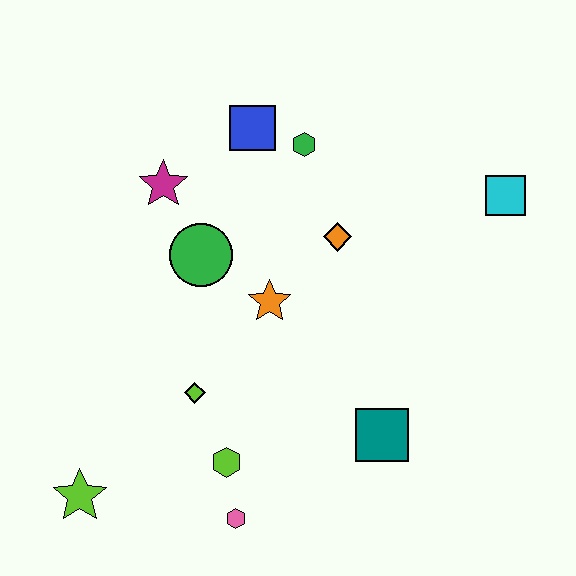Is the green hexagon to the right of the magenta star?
Yes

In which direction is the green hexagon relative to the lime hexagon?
The green hexagon is above the lime hexagon.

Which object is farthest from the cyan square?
The lime star is farthest from the cyan square.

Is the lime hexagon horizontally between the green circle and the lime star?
No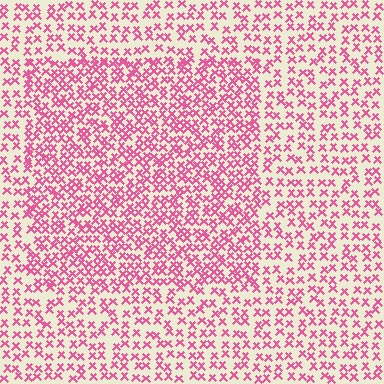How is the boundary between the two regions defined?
The boundary is defined by a change in element density (approximately 1.7x ratio). All elements are the same color, size, and shape.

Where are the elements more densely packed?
The elements are more densely packed inside the rectangle boundary.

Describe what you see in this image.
The image contains small pink elements arranged at two different densities. A rectangle-shaped region is visible where the elements are more densely packed than the surrounding area.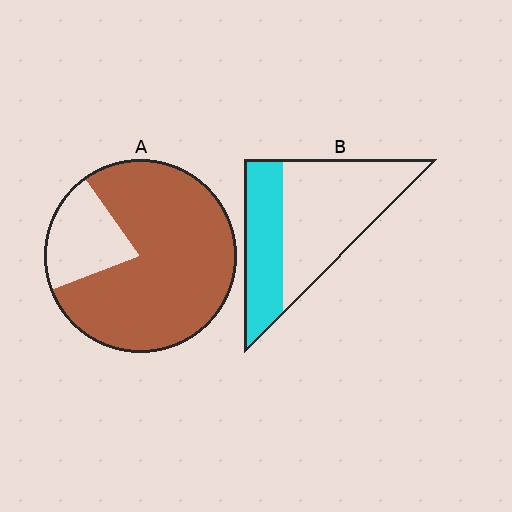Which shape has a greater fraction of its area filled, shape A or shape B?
Shape A.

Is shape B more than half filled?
No.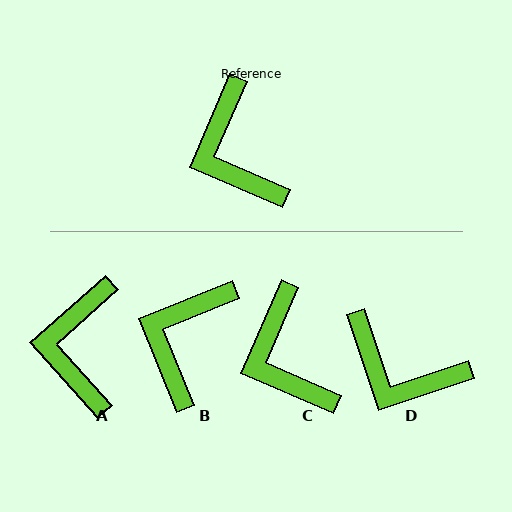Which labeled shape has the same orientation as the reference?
C.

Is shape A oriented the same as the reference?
No, it is off by about 25 degrees.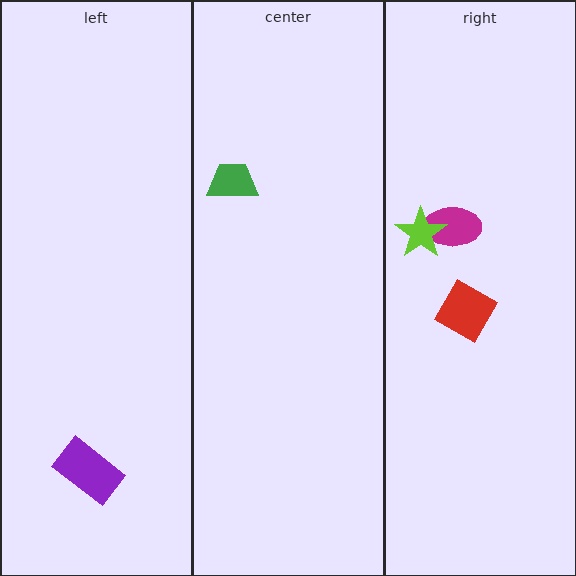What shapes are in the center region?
The green trapezoid.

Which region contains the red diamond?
The right region.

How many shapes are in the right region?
3.